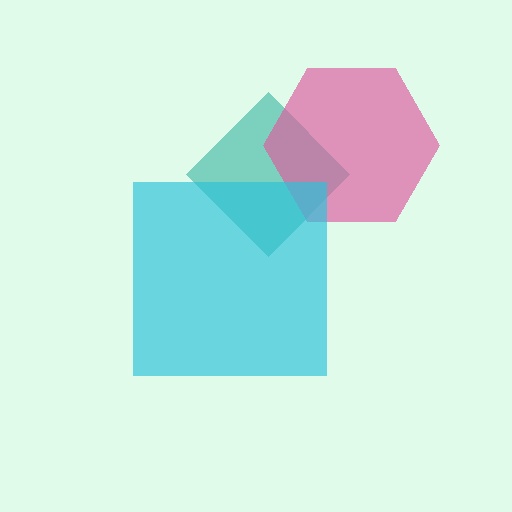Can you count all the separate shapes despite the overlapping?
Yes, there are 3 separate shapes.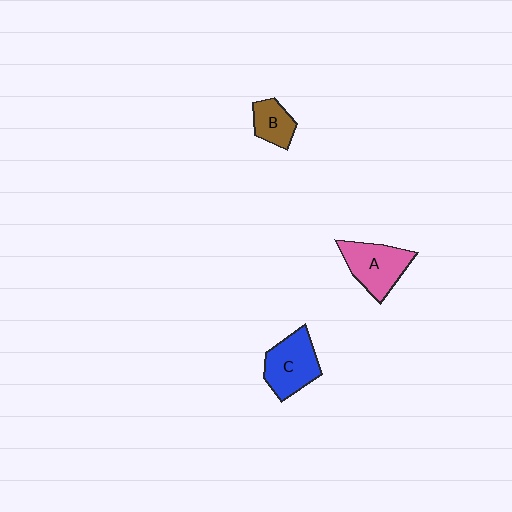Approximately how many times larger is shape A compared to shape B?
Approximately 1.8 times.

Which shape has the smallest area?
Shape B (brown).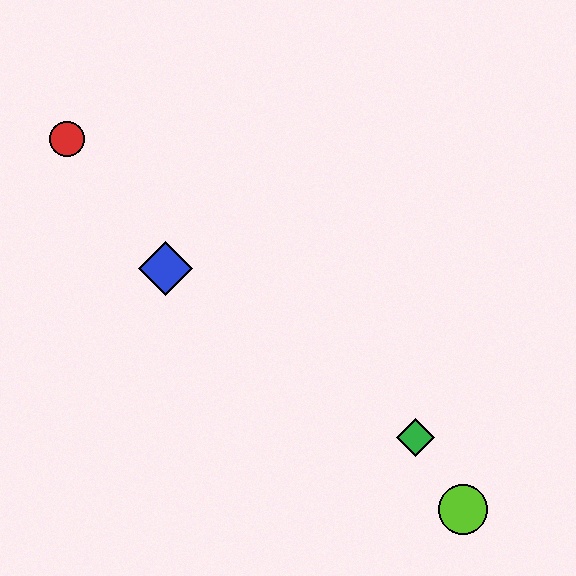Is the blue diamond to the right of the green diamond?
No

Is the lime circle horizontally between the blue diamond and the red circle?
No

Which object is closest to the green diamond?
The lime circle is closest to the green diamond.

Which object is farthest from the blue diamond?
The lime circle is farthest from the blue diamond.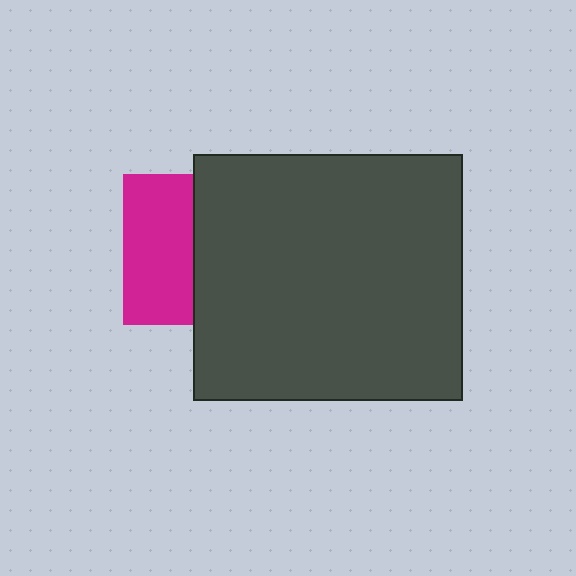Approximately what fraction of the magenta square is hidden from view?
Roughly 53% of the magenta square is hidden behind the dark gray rectangle.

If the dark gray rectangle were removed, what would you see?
You would see the complete magenta square.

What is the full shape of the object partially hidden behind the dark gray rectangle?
The partially hidden object is a magenta square.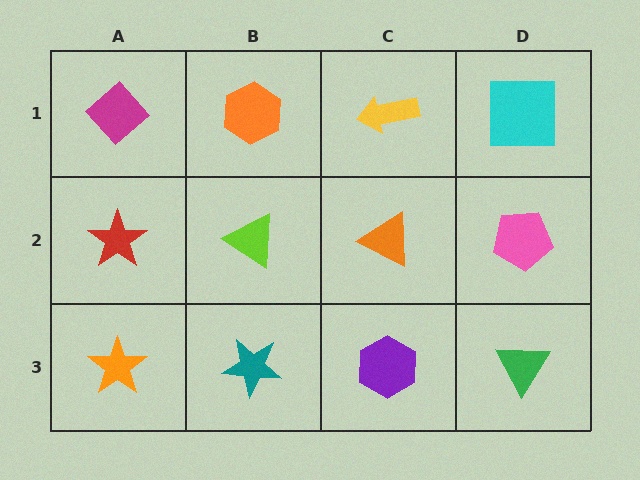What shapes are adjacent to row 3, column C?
An orange triangle (row 2, column C), a teal star (row 3, column B), a green triangle (row 3, column D).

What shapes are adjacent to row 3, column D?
A pink pentagon (row 2, column D), a purple hexagon (row 3, column C).